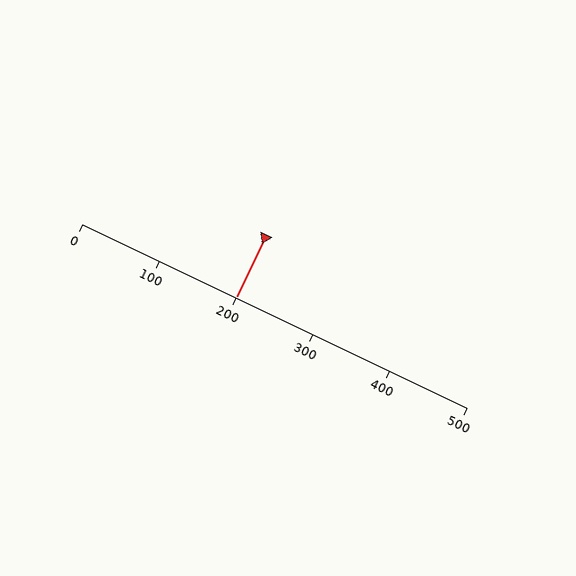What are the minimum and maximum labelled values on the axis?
The axis runs from 0 to 500.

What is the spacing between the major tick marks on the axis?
The major ticks are spaced 100 apart.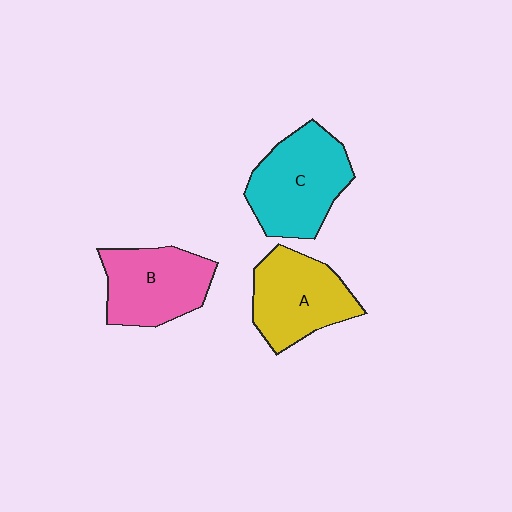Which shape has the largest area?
Shape C (cyan).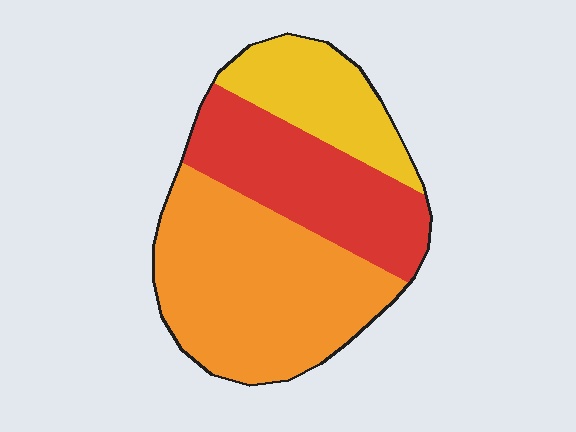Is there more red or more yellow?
Red.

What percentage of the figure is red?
Red covers roughly 30% of the figure.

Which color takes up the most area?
Orange, at roughly 50%.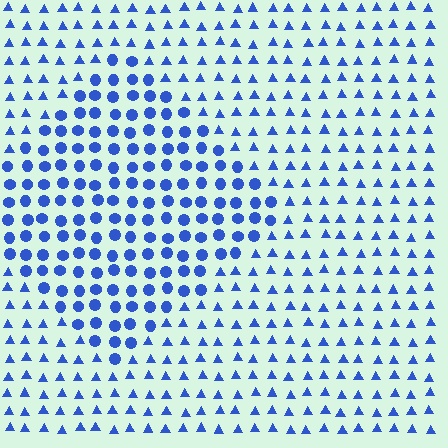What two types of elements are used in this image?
The image uses circles inside the diamond region and triangles outside it.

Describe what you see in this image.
The image is filled with small blue elements arranged in a uniform grid. A diamond-shaped region contains circles, while the surrounding area contains triangles. The boundary is defined purely by the change in element shape.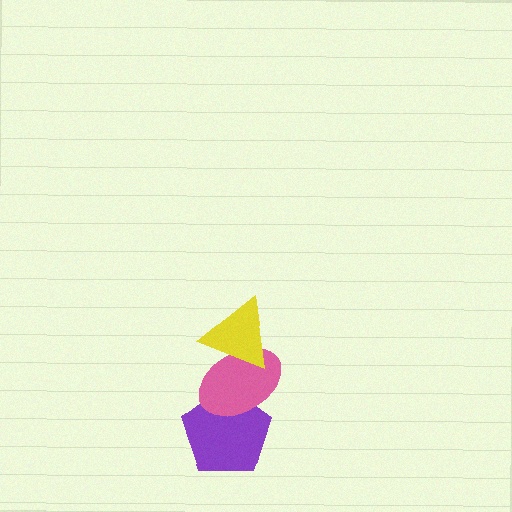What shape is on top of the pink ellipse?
The yellow triangle is on top of the pink ellipse.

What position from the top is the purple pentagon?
The purple pentagon is 3rd from the top.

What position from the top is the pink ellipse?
The pink ellipse is 2nd from the top.